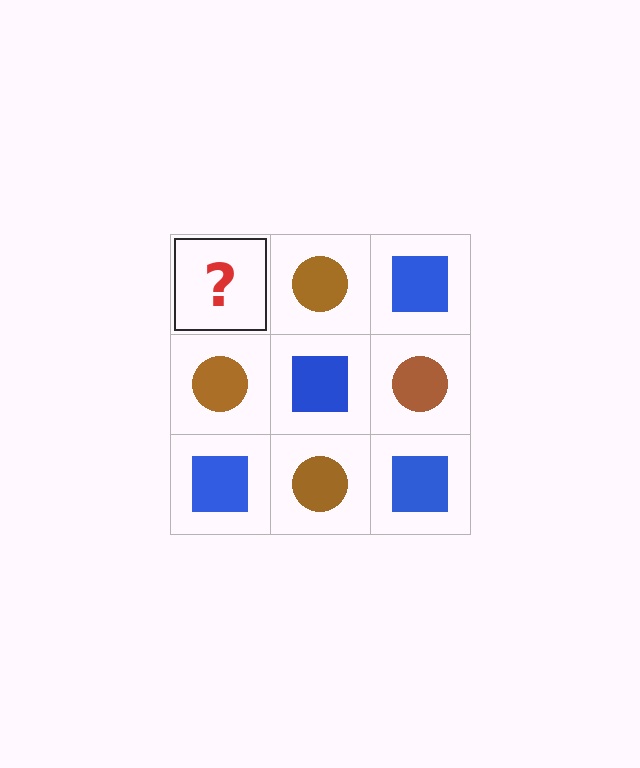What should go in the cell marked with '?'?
The missing cell should contain a blue square.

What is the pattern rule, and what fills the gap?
The rule is that it alternates blue square and brown circle in a checkerboard pattern. The gap should be filled with a blue square.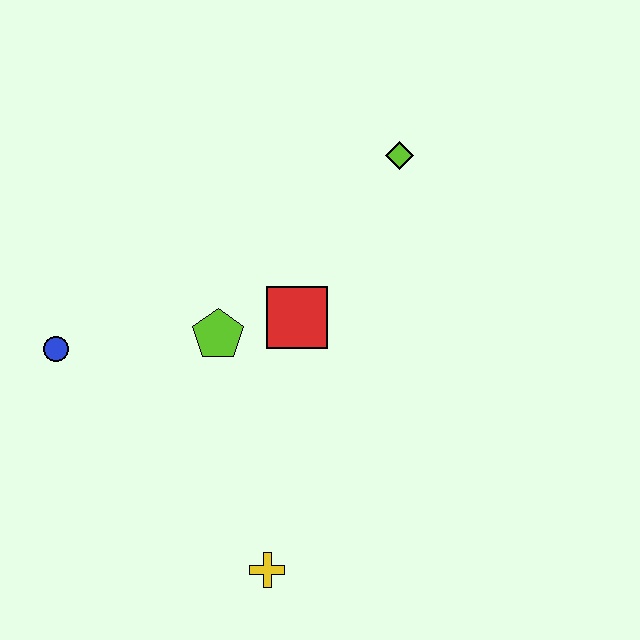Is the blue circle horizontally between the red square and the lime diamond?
No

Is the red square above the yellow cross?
Yes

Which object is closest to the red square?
The lime pentagon is closest to the red square.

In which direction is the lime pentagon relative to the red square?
The lime pentagon is to the left of the red square.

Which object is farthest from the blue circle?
The lime diamond is farthest from the blue circle.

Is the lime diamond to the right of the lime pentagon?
Yes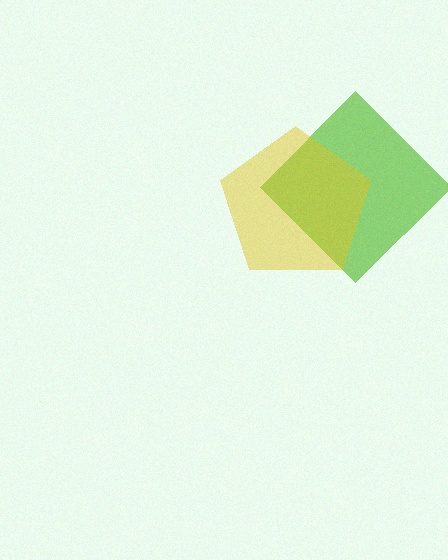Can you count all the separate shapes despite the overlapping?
Yes, there are 2 separate shapes.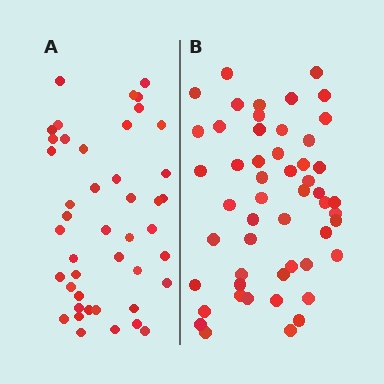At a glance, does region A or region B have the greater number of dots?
Region B (the right region) has more dots.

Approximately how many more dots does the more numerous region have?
Region B has roughly 8 or so more dots than region A.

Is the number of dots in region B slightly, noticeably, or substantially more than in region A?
Region B has only slightly more — the two regions are fairly close. The ratio is roughly 1.2 to 1.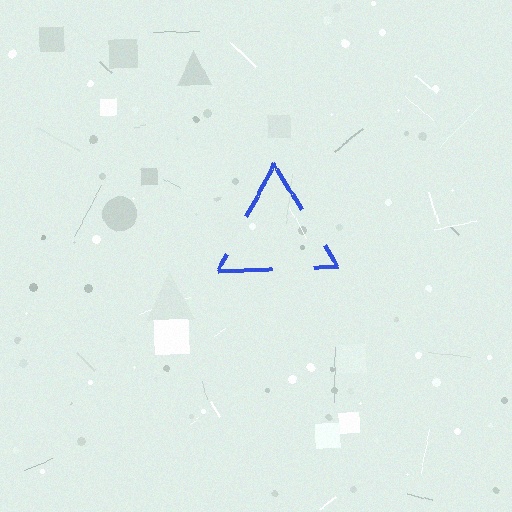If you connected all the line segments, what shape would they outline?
They would outline a triangle.